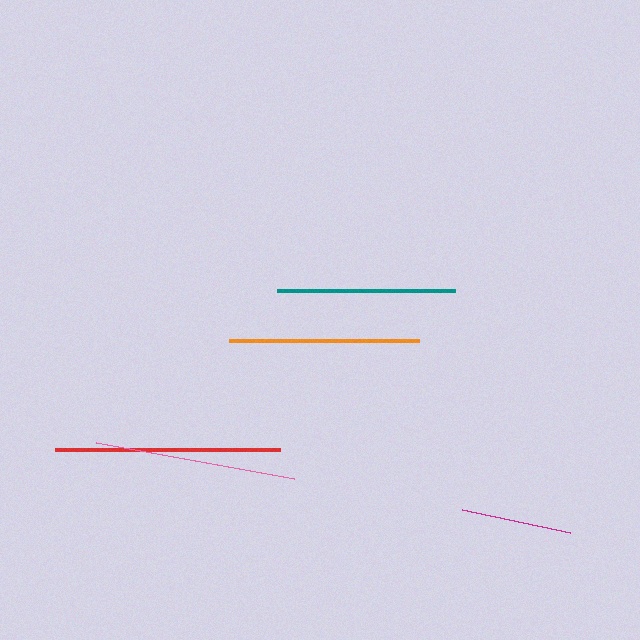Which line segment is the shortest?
The magenta line is the shortest at approximately 111 pixels.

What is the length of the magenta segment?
The magenta segment is approximately 111 pixels long.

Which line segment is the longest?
The red line is the longest at approximately 225 pixels.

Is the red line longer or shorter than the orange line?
The red line is longer than the orange line.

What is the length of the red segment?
The red segment is approximately 225 pixels long.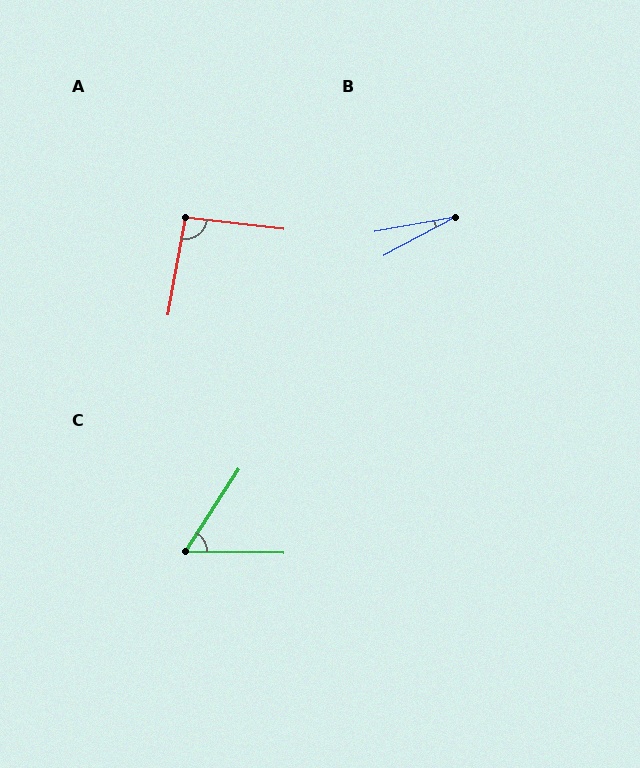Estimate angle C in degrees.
Approximately 58 degrees.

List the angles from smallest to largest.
B (18°), C (58°), A (93°).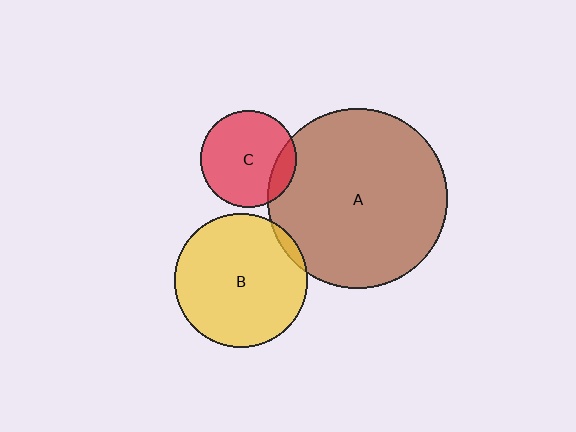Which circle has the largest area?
Circle A (brown).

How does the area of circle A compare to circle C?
Approximately 3.5 times.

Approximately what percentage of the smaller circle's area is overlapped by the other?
Approximately 15%.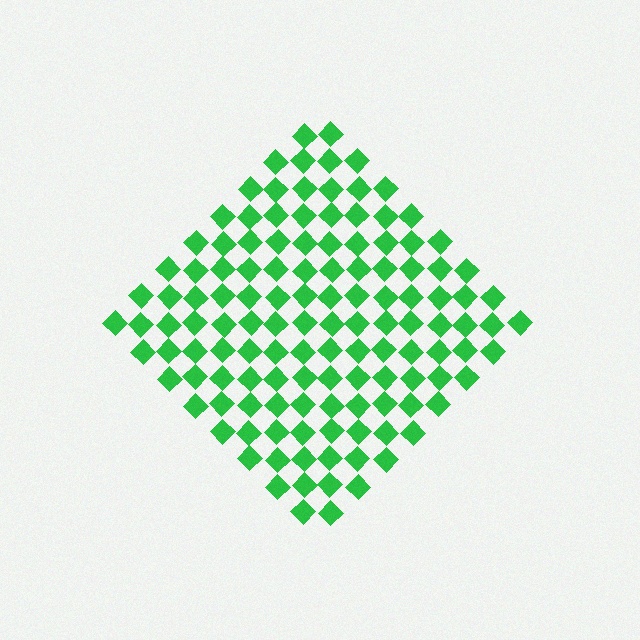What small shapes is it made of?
It is made of small diamonds.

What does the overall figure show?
The overall figure shows a diamond.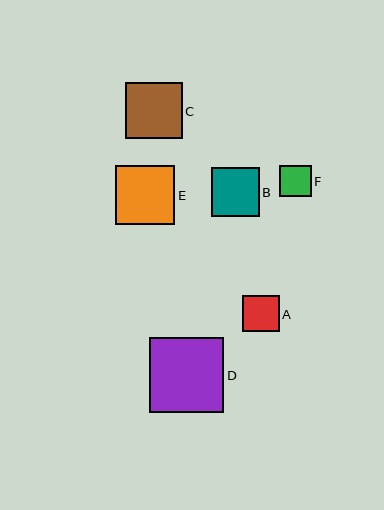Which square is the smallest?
Square F is the smallest with a size of approximately 31 pixels.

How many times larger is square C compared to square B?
Square C is approximately 1.2 times the size of square B.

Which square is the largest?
Square D is the largest with a size of approximately 74 pixels.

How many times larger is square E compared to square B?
Square E is approximately 1.2 times the size of square B.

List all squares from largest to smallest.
From largest to smallest: D, E, C, B, A, F.